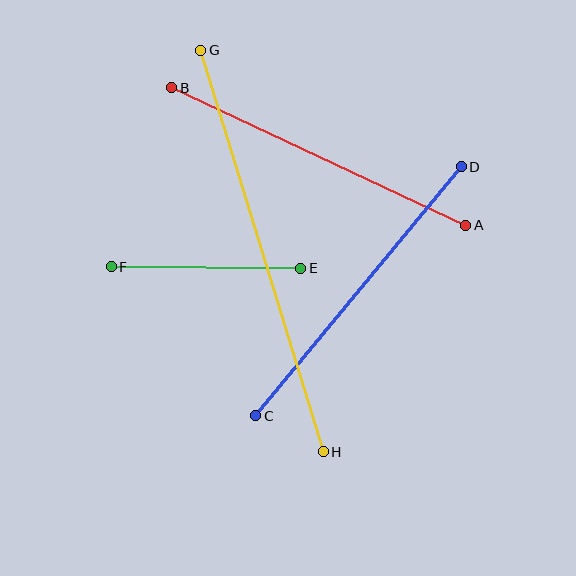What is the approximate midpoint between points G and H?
The midpoint is at approximately (262, 251) pixels.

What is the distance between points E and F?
The distance is approximately 190 pixels.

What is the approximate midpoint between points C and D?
The midpoint is at approximately (359, 291) pixels.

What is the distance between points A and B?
The distance is approximately 325 pixels.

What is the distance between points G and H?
The distance is approximately 420 pixels.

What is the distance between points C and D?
The distance is approximately 323 pixels.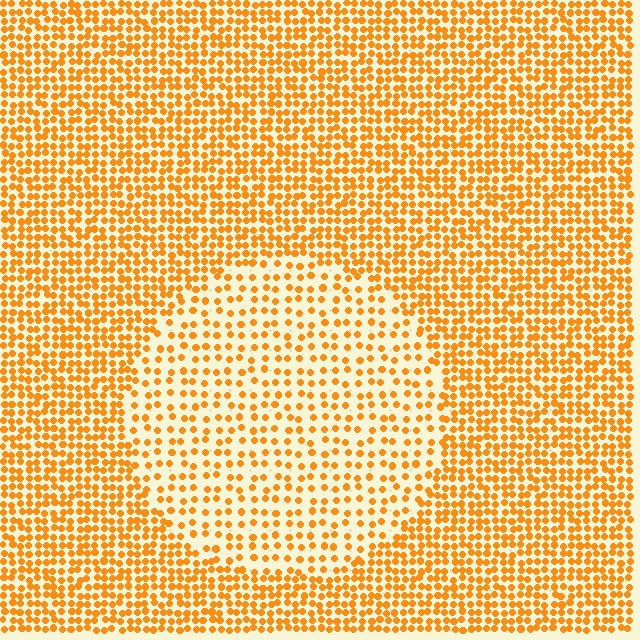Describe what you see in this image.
The image contains small orange elements arranged at two different densities. A circle-shaped region is visible where the elements are less densely packed than the surrounding area.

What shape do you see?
I see a circle.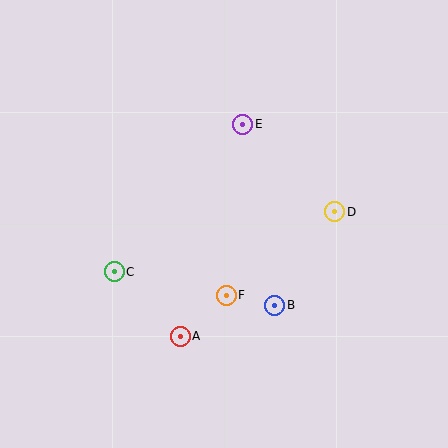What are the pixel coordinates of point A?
Point A is at (180, 336).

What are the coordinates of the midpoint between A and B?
The midpoint between A and B is at (228, 321).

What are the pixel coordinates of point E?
Point E is at (243, 124).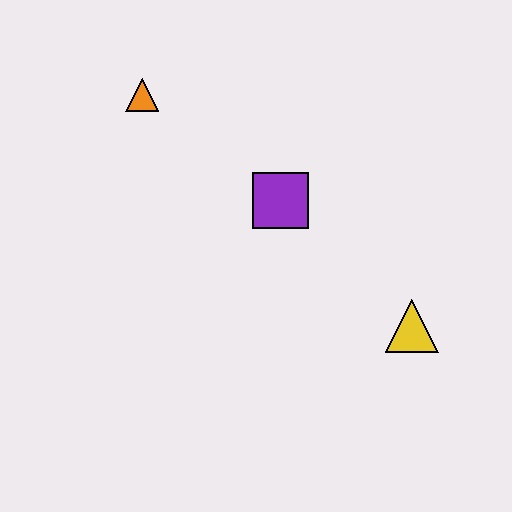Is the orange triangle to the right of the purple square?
No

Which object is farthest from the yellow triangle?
The orange triangle is farthest from the yellow triangle.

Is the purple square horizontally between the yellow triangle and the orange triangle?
Yes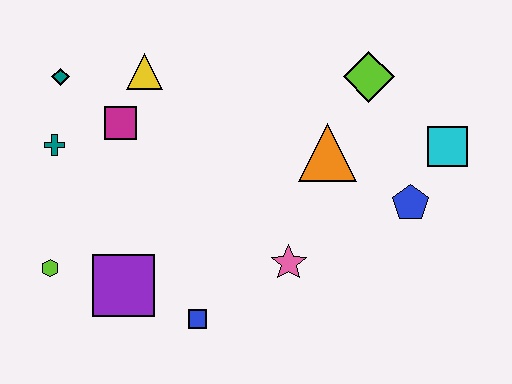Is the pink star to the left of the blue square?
No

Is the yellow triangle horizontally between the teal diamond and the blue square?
Yes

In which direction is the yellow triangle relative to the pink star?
The yellow triangle is above the pink star.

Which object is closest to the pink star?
The blue square is closest to the pink star.